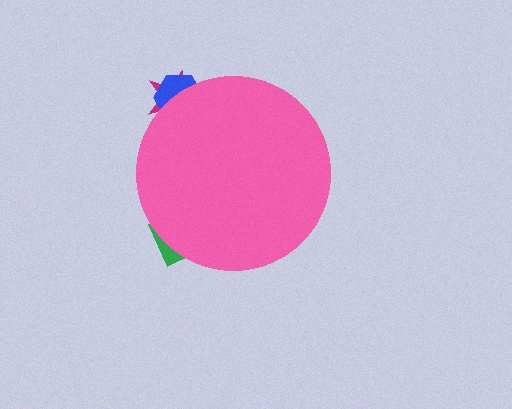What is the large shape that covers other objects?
A pink circle.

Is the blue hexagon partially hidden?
Yes, the blue hexagon is partially hidden behind the pink circle.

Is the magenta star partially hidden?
Yes, the magenta star is partially hidden behind the pink circle.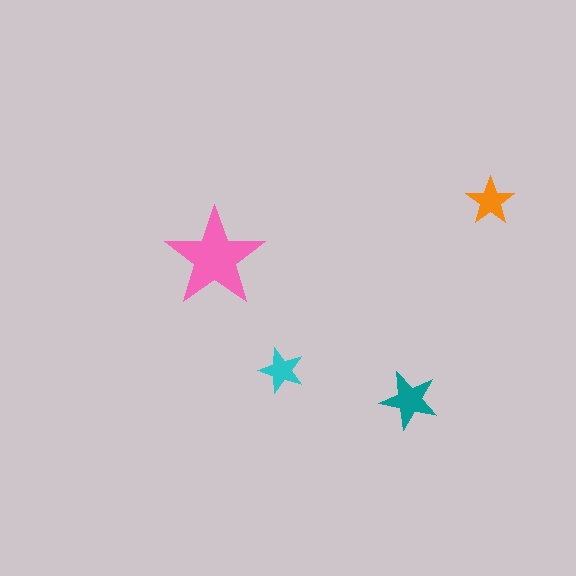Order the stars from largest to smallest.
the pink one, the teal one, the orange one, the cyan one.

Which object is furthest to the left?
The pink star is leftmost.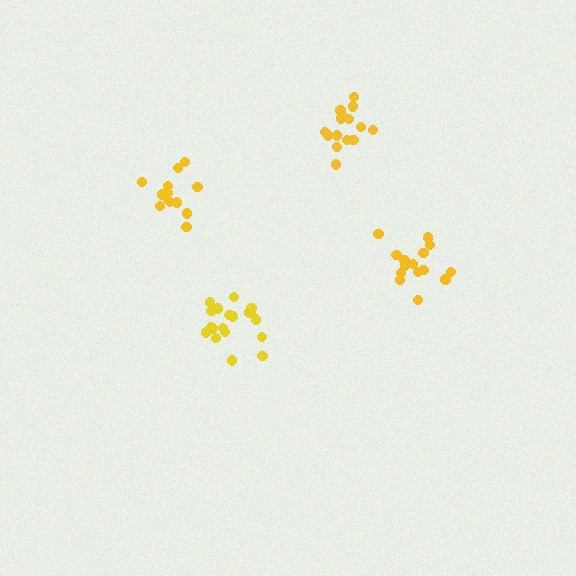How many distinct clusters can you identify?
There are 4 distinct clusters.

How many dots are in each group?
Group 1: 15 dots, Group 2: 15 dots, Group 3: 19 dots, Group 4: 13 dots (62 total).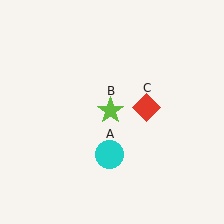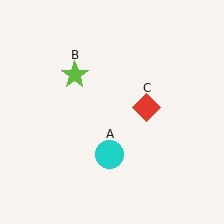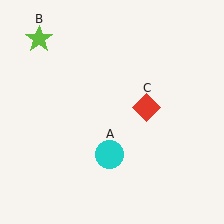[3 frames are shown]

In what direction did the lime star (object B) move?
The lime star (object B) moved up and to the left.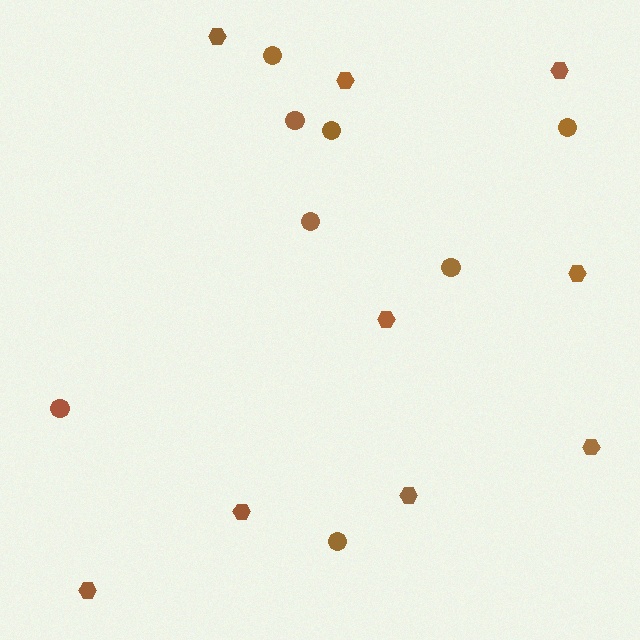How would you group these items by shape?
There are 2 groups: one group of circles (8) and one group of hexagons (9).